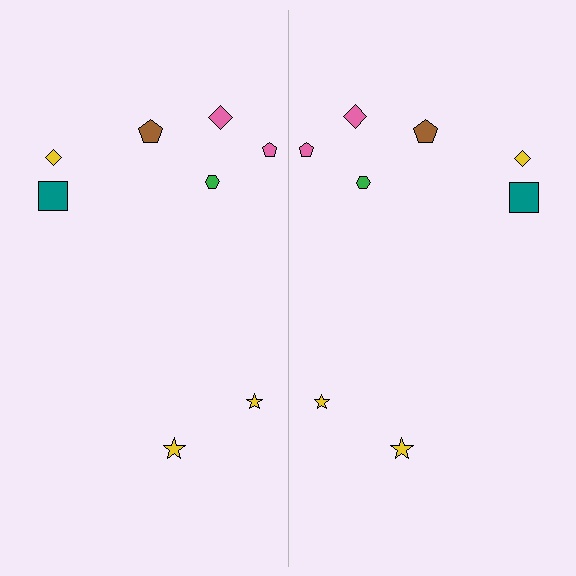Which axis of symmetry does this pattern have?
The pattern has a vertical axis of symmetry running through the center of the image.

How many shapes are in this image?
There are 16 shapes in this image.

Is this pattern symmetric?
Yes, this pattern has bilateral (reflection) symmetry.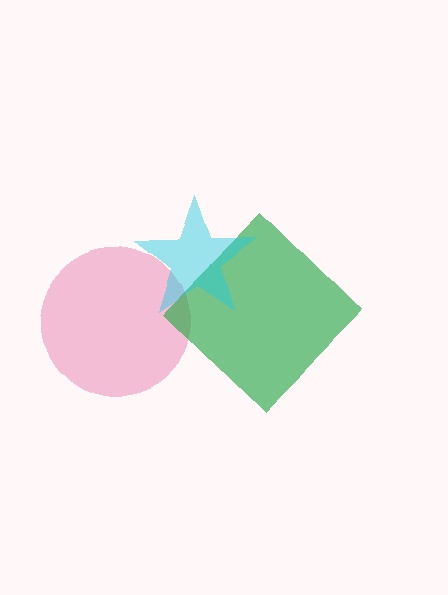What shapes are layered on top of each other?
The layered shapes are: a pink circle, a green diamond, a cyan star.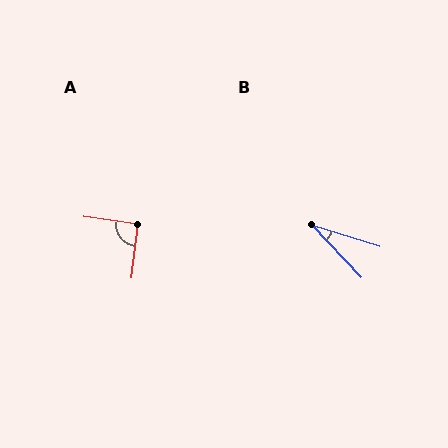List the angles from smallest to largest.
B (28°), A (90°).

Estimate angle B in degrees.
Approximately 28 degrees.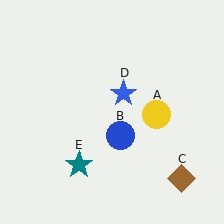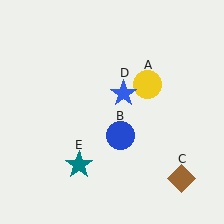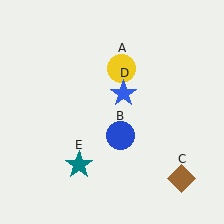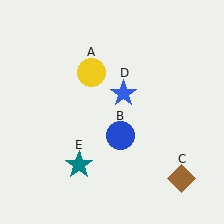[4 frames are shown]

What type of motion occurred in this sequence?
The yellow circle (object A) rotated counterclockwise around the center of the scene.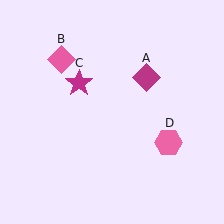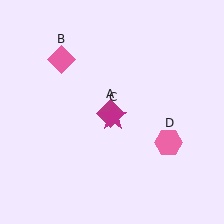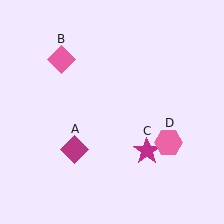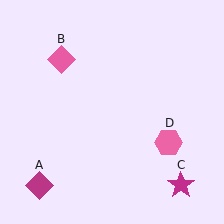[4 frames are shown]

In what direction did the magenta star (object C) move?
The magenta star (object C) moved down and to the right.